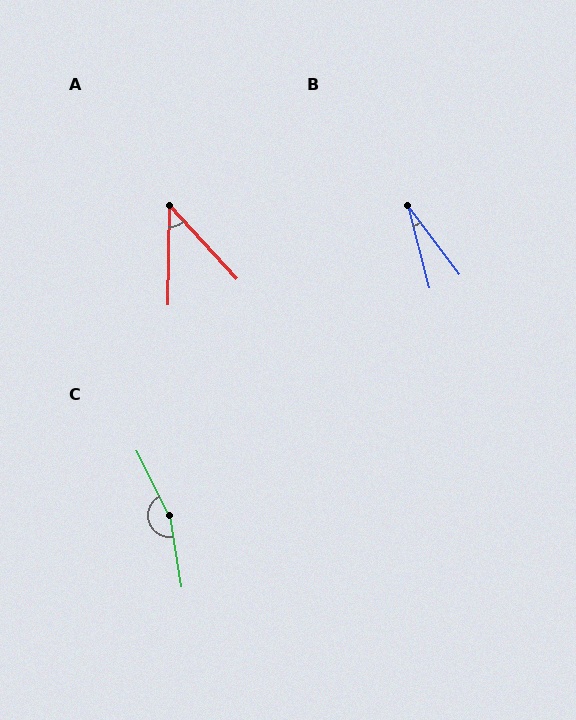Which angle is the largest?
C, at approximately 163 degrees.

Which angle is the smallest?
B, at approximately 22 degrees.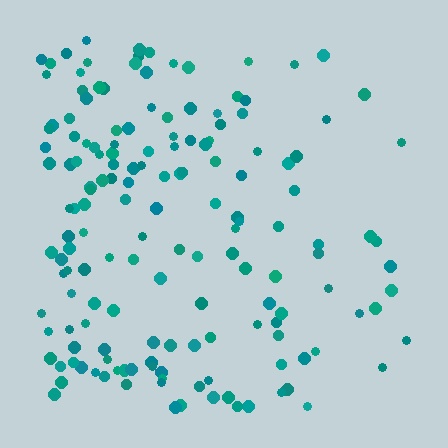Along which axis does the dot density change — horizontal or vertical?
Horizontal.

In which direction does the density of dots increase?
From right to left, with the left side densest.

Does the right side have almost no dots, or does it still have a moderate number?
Still a moderate number, just noticeably fewer than the left.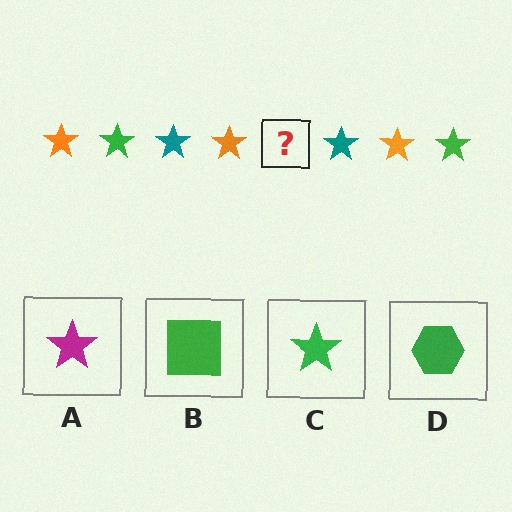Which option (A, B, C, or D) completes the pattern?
C.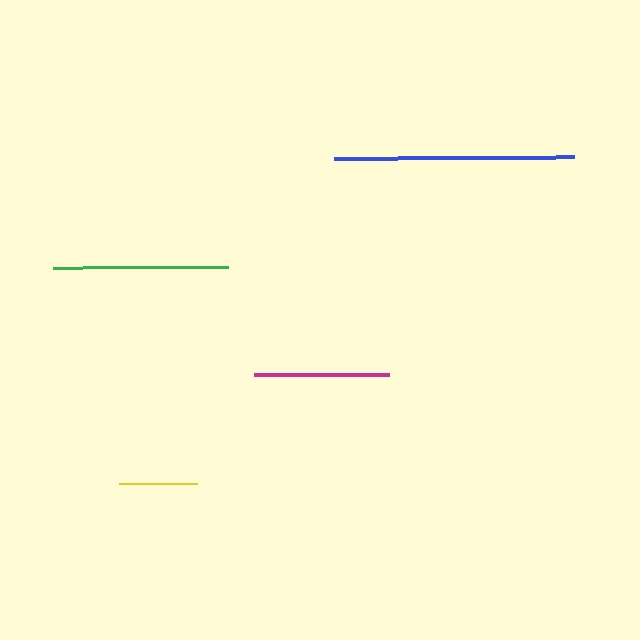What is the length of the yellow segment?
The yellow segment is approximately 77 pixels long.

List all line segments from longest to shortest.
From longest to shortest: blue, green, magenta, yellow.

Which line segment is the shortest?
The yellow line is the shortest at approximately 77 pixels.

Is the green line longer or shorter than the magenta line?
The green line is longer than the magenta line.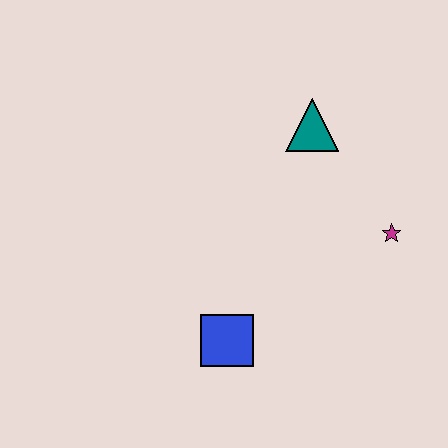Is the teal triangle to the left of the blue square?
No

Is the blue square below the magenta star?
Yes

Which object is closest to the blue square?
The magenta star is closest to the blue square.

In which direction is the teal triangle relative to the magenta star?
The teal triangle is above the magenta star.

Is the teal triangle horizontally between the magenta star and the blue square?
Yes